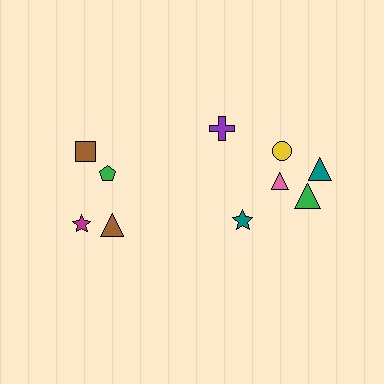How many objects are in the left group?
There are 4 objects.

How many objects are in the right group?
There are 6 objects.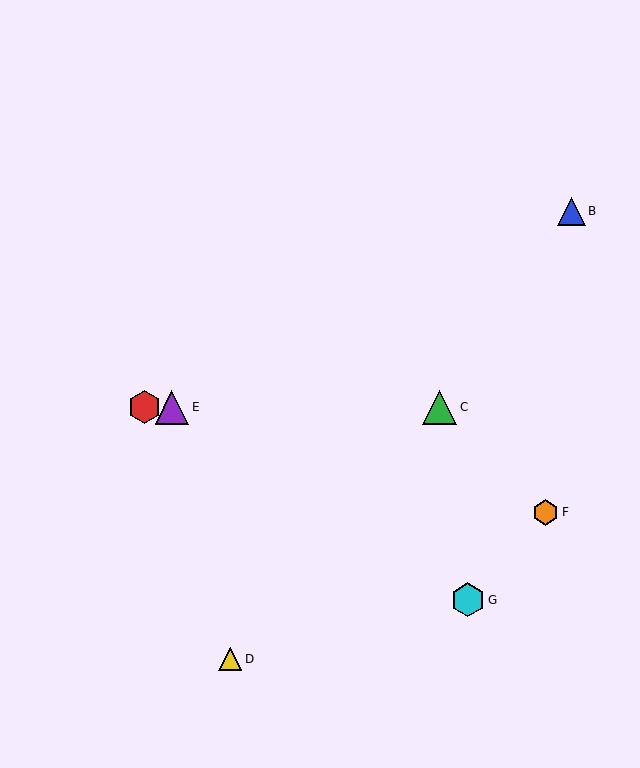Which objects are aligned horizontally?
Objects A, C, E are aligned horizontally.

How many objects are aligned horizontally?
3 objects (A, C, E) are aligned horizontally.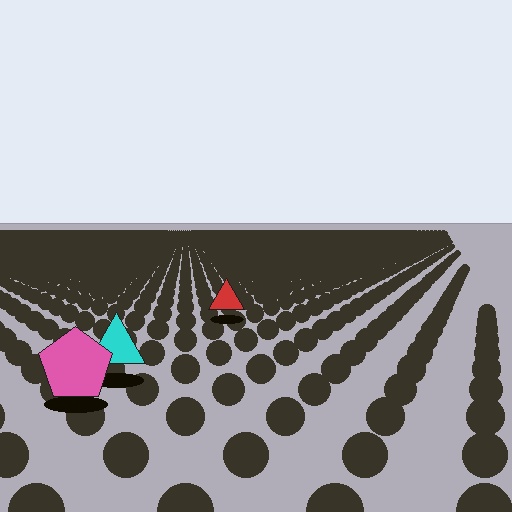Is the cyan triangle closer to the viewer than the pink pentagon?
No. The pink pentagon is closer — you can tell from the texture gradient: the ground texture is coarser near it.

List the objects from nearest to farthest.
From nearest to farthest: the pink pentagon, the cyan triangle, the red triangle.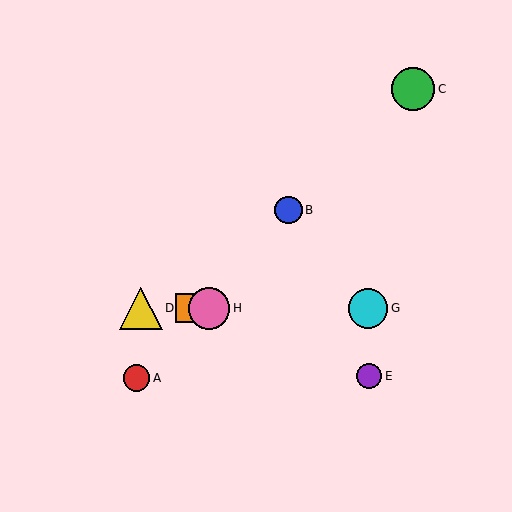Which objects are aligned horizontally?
Objects D, F, G, H are aligned horizontally.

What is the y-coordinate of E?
Object E is at y≈376.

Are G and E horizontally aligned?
No, G is at y≈308 and E is at y≈376.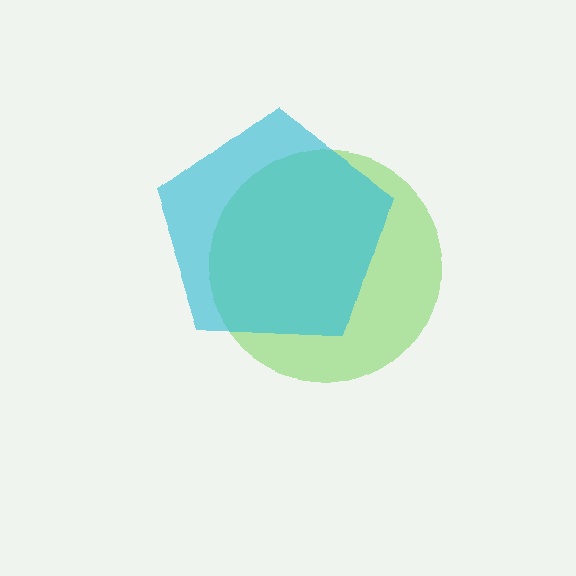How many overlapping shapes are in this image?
There are 2 overlapping shapes in the image.